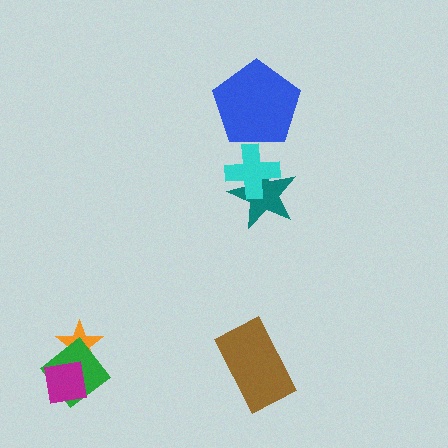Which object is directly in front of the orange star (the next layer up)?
The green diamond is directly in front of the orange star.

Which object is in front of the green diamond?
The magenta square is in front of the green diamond.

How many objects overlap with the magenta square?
2 objects overlap with the magenta square.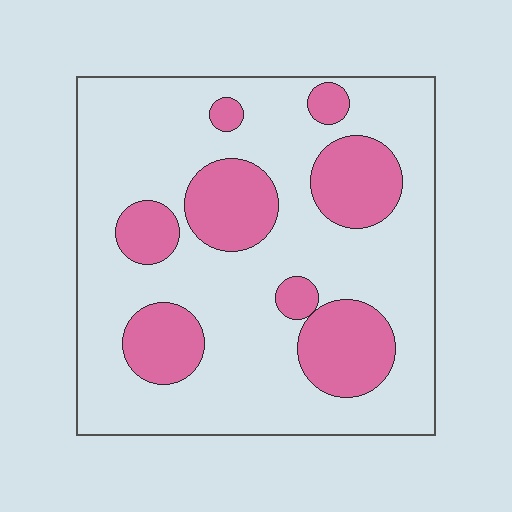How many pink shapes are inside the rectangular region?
8.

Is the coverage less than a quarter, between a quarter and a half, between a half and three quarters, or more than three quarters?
Between a quarter and a half.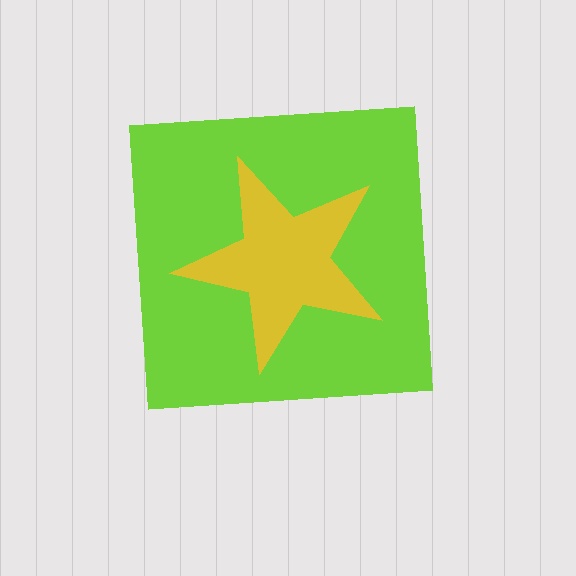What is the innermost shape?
The yellow star.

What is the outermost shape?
The lime square.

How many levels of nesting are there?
2.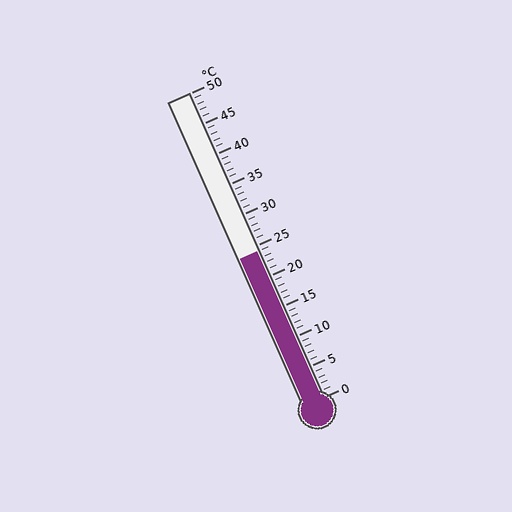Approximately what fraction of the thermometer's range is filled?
The thermometer is filled to approximately 50% of its range.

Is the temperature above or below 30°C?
The temperature is below 30°C.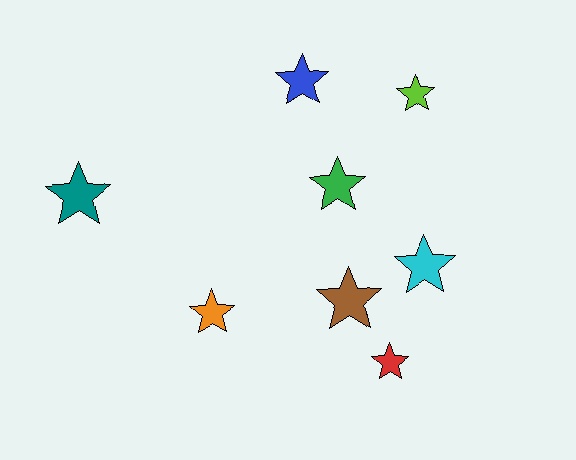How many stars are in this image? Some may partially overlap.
There are 8 stars.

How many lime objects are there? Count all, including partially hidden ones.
There is 1 lime object.